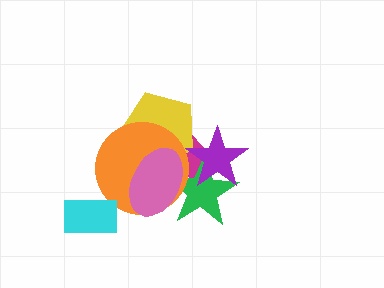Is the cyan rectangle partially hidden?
No, no other shape covers it.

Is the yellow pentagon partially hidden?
Yes, it is partially covered by another shape.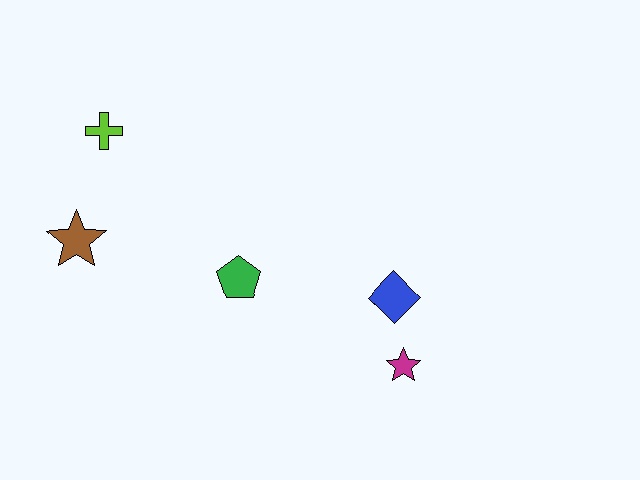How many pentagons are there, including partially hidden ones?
There is 1 pentagon.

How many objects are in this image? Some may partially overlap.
There are 5 objects.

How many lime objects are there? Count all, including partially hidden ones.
There is 1 lime object.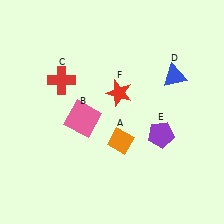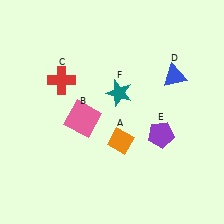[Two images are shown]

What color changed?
The star (F) changed from red in Image 1 to teal in Image 2.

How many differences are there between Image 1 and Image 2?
There is 1 difference between the two images.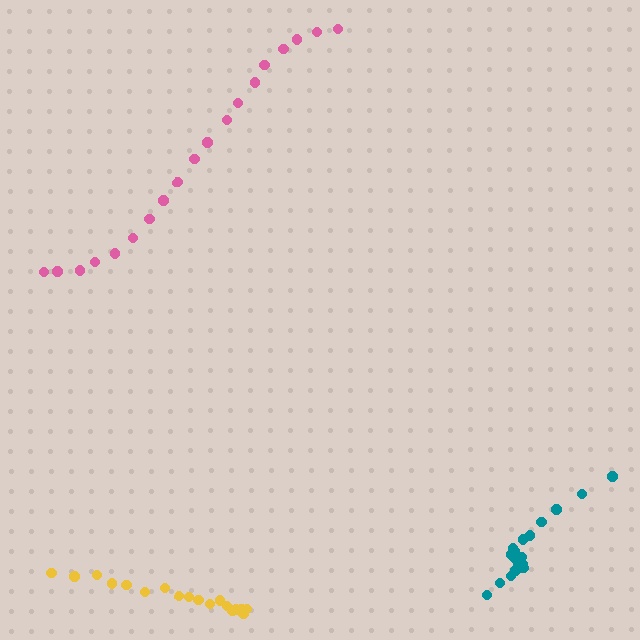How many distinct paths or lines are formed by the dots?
There are 3 distinct paths.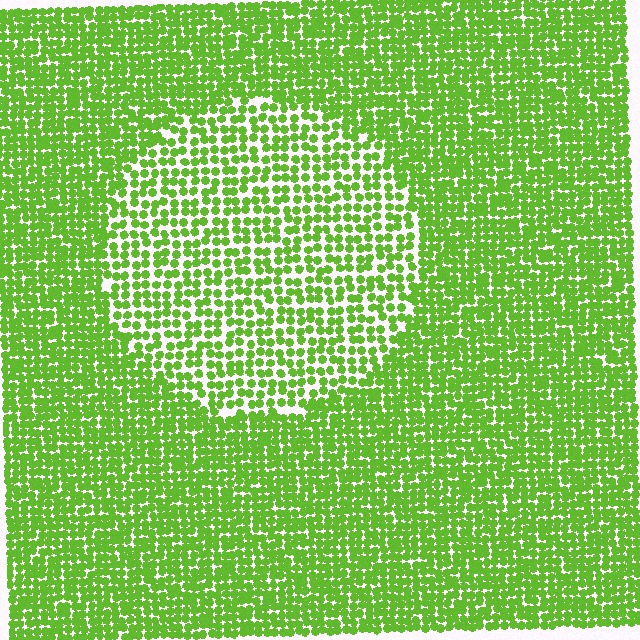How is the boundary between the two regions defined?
The boundary is defined by a change in element density (approximately 1.6x ratio). All elements are the same color, size, and shape.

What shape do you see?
I see a circle.